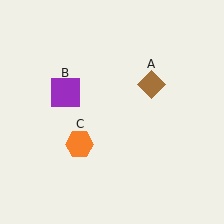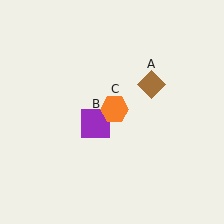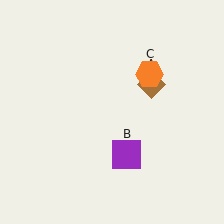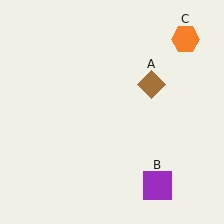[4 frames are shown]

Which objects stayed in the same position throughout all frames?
Brown diamond (object A) remained stationary.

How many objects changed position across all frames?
2 objects changed position: purple square (object B), orange hexagon (object C).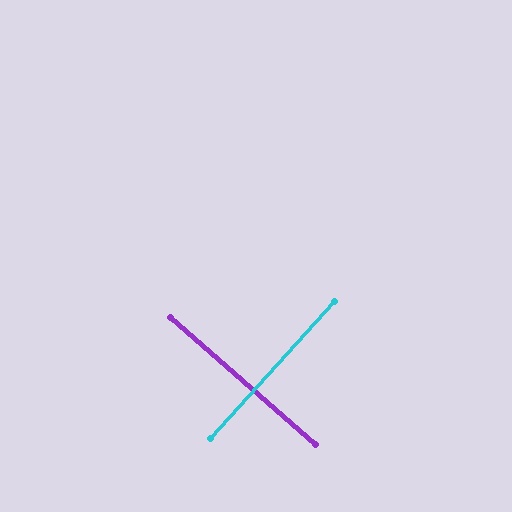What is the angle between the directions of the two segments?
Approximately 89 degrees.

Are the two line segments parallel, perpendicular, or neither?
Perpendicular — they meet at approximately 89°.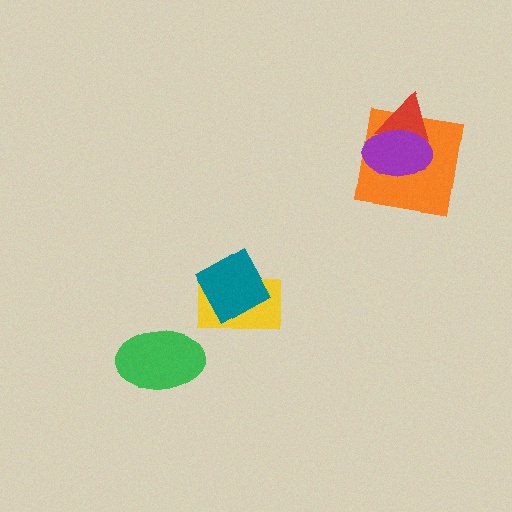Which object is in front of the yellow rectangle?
The teal square is in front of the yellow rectangle.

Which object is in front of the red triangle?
The purple ellipse is in front of the red triangle.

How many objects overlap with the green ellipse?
0 objects overlap with the green ellipse.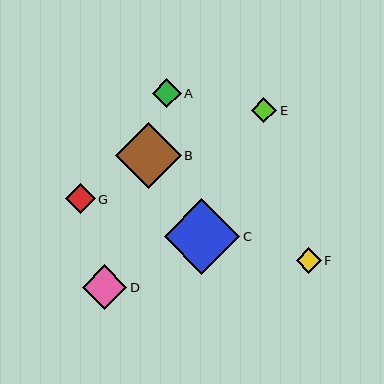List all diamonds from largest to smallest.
From largest to smallest: C, B, D, G, A, E, F.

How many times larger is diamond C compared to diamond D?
Diamond C is approximately 1.7 times the size of diamond D.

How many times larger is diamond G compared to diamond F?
Diamond G is approximately 1.2 times the size of diamond F.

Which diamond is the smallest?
Diamond F is the smallest with a size of approximately 25 pixels.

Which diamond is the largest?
Diamond C is the largest with a size of approximately 75 pixels.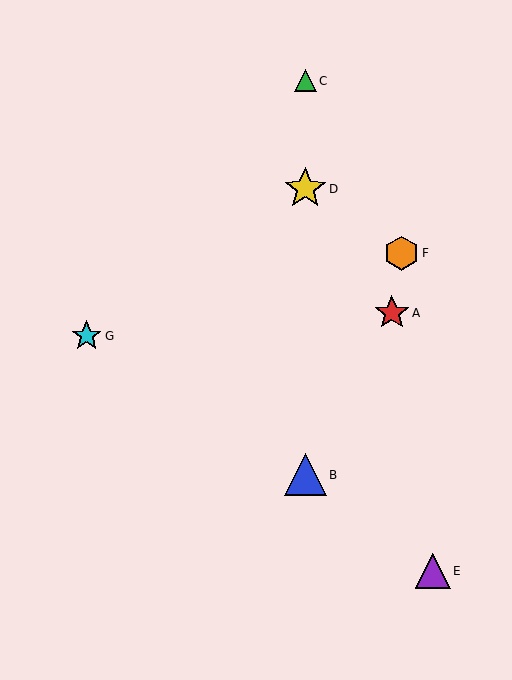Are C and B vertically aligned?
Yes, both are at x≈305.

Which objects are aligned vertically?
Objects B, C, D are aligned vertically.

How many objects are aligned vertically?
3 objects (B, C, D) are aligned vertically.